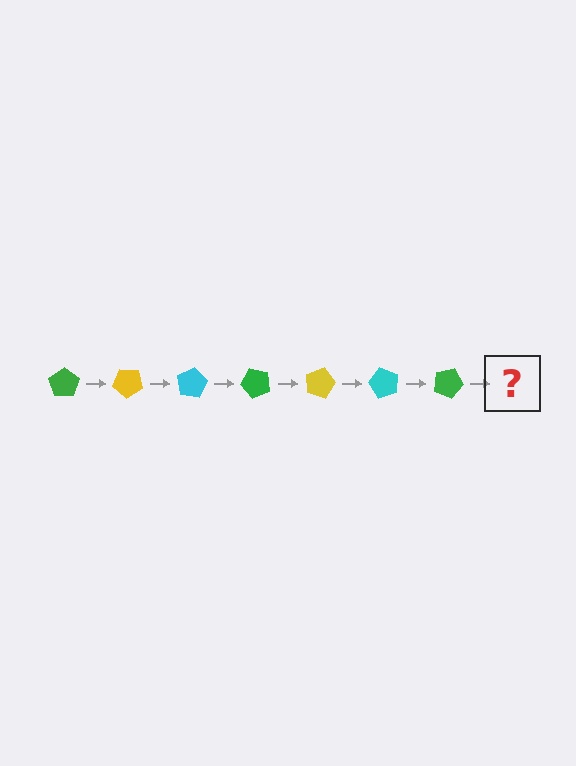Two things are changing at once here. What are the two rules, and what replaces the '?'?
The two rules are that it rotates 40 degrees each step and the color cycles through green, yellow, and cyan. The '?' should be a yellow pentagon, rotated 280 degrees from the start.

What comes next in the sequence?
The next element should be a yellow pentagon, rotated 280 degrees from the start.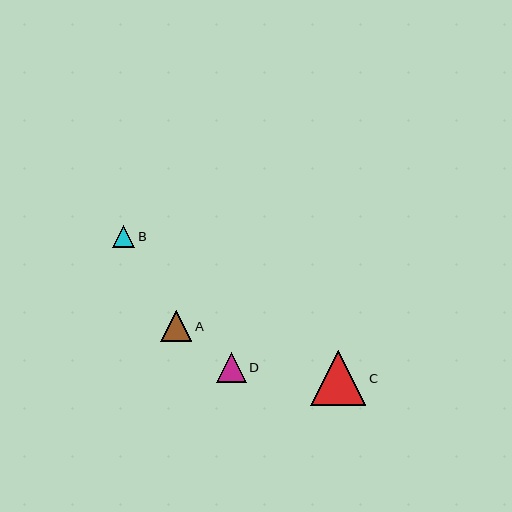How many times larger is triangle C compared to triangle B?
Triangle C is approximately 2.5 times the size of triangle B.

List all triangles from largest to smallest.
From largest to smallest: C, A, D, B.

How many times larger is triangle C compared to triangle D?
Triangle C is approximately 1.8 times the size of triangle D.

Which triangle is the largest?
Triangle C is the largest with a size of approximately 55 pixels.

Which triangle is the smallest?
Triangle B is the smallest with a size of approximately 22 pixels.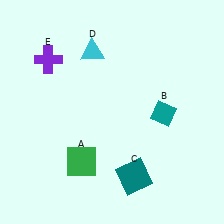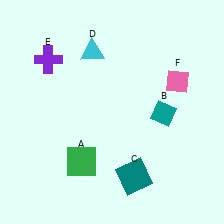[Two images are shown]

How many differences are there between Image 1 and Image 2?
There is 1 difference between the two images.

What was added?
A pink diamond (F) was added in Image 2.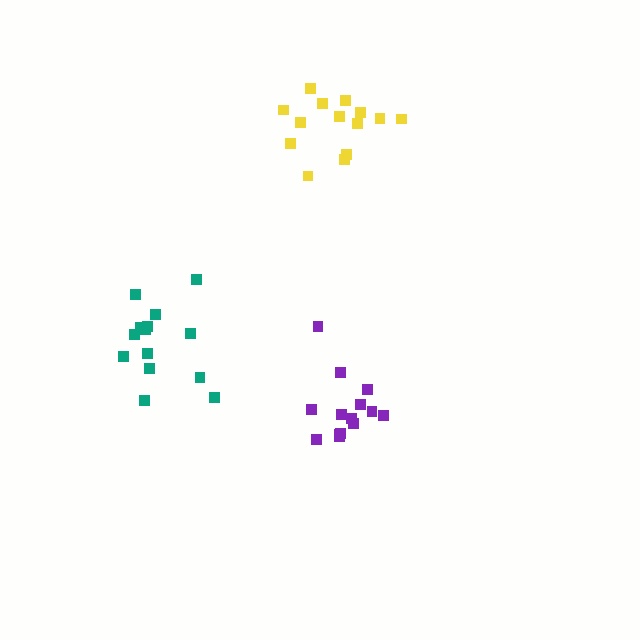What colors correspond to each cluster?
The clusters are colored: teal, purple, yellow.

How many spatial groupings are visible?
There are 3 spatial groupings.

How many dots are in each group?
Group 1: 14 dots, Group 2: 14 dots, Group 3: 14 dots (42 total).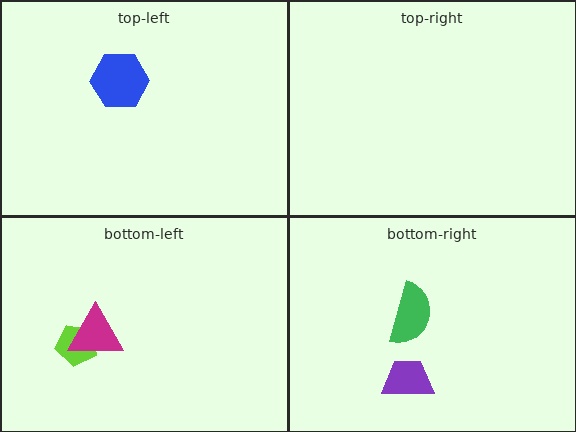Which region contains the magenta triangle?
The bottom-left region.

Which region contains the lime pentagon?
The bottom-left region.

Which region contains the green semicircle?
The bottom-right region.